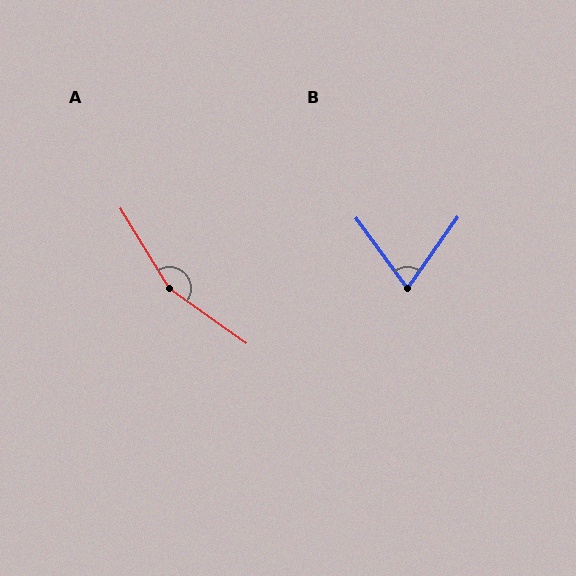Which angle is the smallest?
B, at approximately 71 degrees.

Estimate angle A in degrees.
Approximately 157 degrees.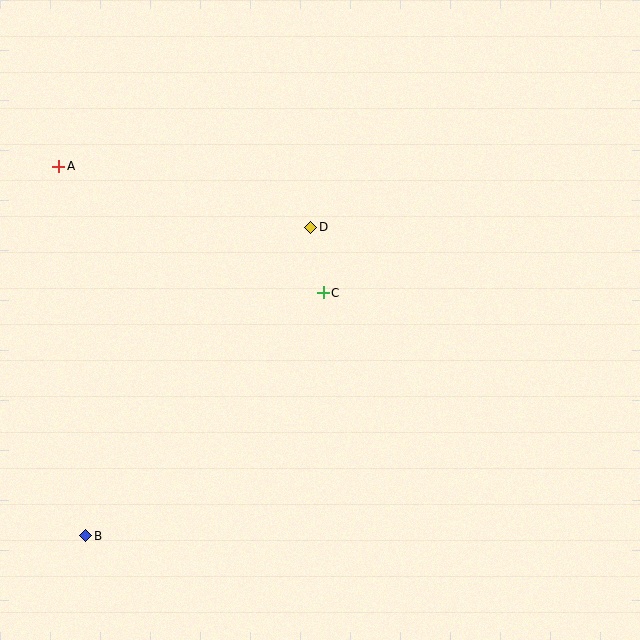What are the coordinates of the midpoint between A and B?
The midpoint between A and B is at (72, 351).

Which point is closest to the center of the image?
Point C at (323, 293) is closest to the center.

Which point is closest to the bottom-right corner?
Point C is closest to the bottom-right corner.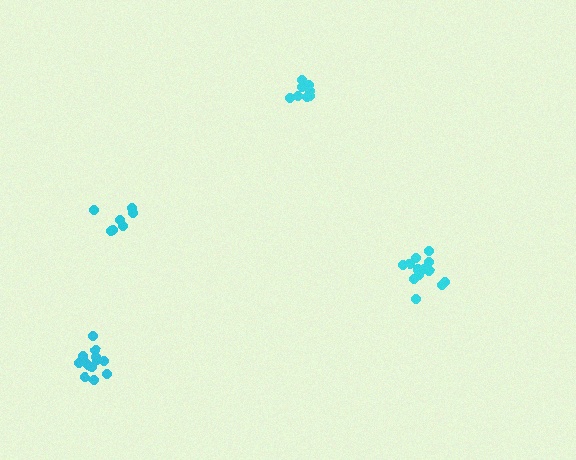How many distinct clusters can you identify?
There are 4 distinct clusters.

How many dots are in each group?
Group 1: 8 dots, Group 2: 13 dots, Group 3: 13 dots, Group 4: 7 dots (41 total).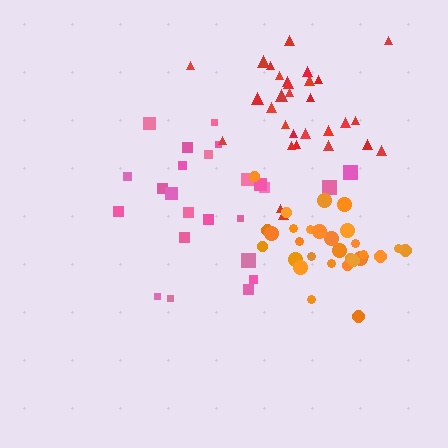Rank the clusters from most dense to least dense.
orange, red, pink.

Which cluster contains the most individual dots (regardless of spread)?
Red (30).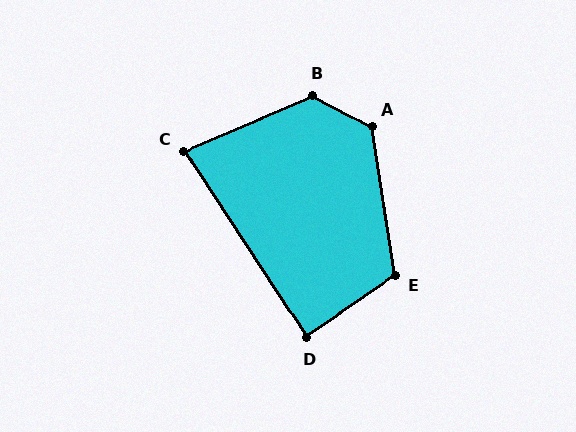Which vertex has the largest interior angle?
B, at approximately 129 degrees.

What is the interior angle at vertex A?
Approximately 126 degrees (obtuse).